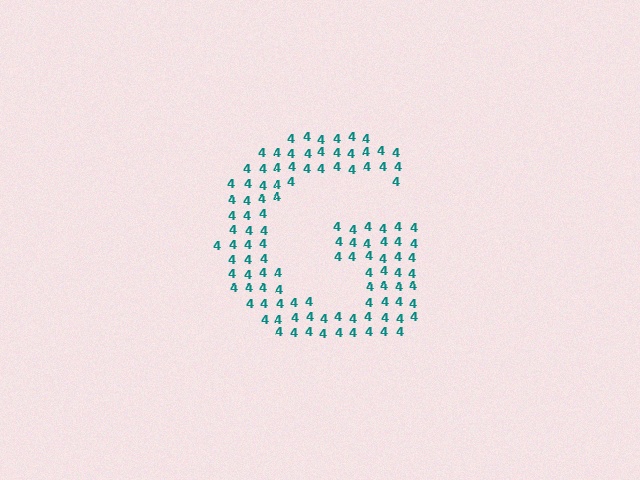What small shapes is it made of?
It is made of small digit 4's.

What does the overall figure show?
The overall figure shows the letter G.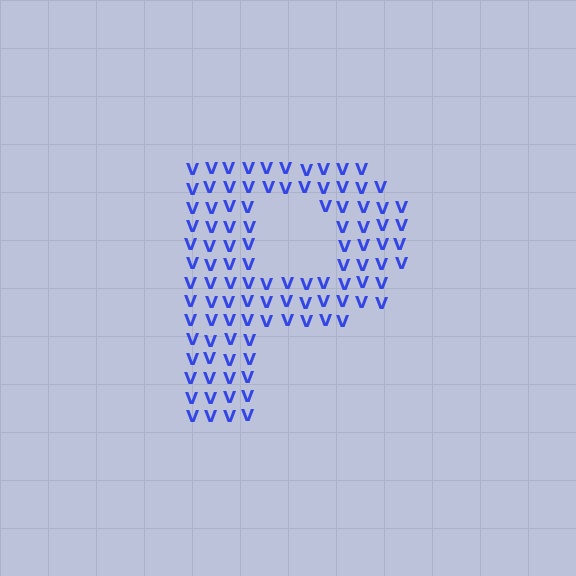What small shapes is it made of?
It is made of small letter V's.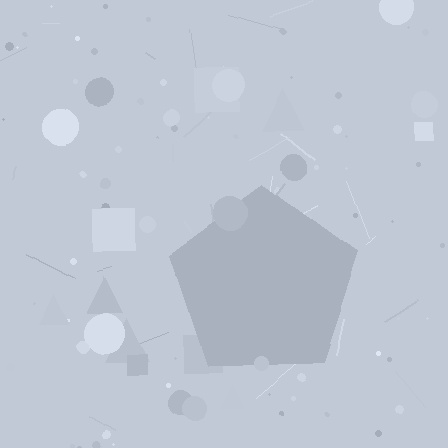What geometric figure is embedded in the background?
A pentagon is embedded in the background.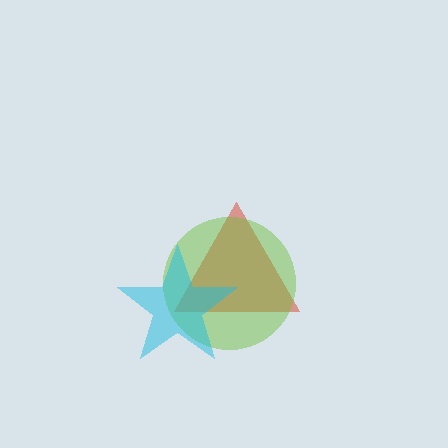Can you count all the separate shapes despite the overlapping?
Yes, there are 3 separate shapes.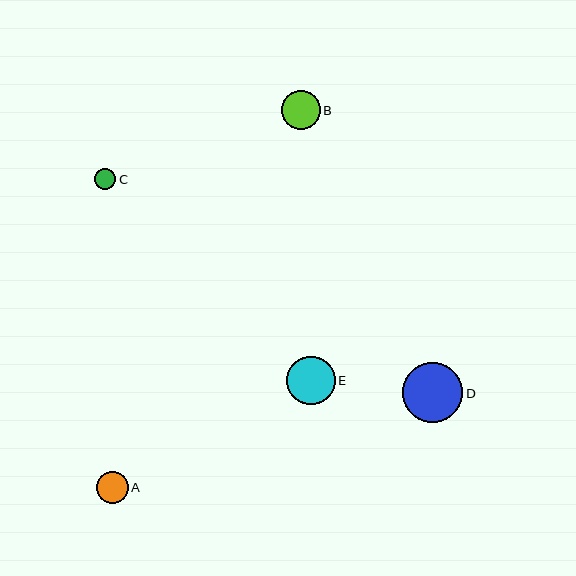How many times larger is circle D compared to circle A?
Circle D is approximately 1.9 times the size of circle A.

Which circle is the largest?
Circle D is the largest with a size of approximately 60 pixels.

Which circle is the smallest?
Circle C is the smallest with a size of approximately 21 pixels.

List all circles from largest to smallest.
From largest to smallest: D, E, B, A, C.